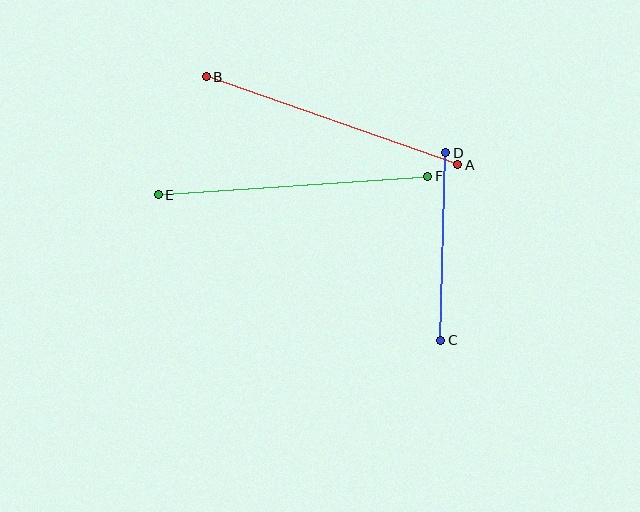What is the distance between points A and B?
The distance is approximately 266 pixels.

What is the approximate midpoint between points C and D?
The midpoint is at approximately (443, 246) pixels.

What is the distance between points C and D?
The distance is approximately 188 pixels.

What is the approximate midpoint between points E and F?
The midpoint is at approximately (293, 185) pixels.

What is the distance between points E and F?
The distance is approximately 270 pixels.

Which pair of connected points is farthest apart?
Points E and F are farthest apart.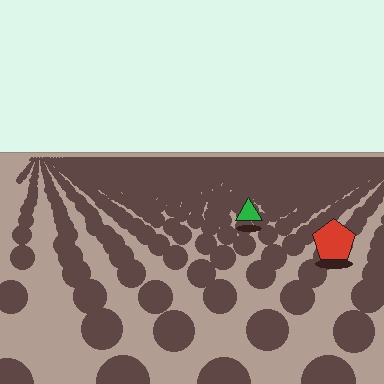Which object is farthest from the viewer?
The green triangle is farthest from the viewer. It appears smaller and the ground texture around it is denser.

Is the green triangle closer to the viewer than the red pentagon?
No. The red pentagon is closer — you can tell from the texture gradient: the ground texture is coarser near it.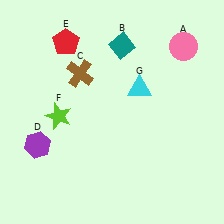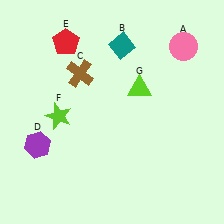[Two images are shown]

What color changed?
The triangle (G) changed from cyan in Image 1 to lime in Image 2.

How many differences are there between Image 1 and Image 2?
There is 1 difference between the two images.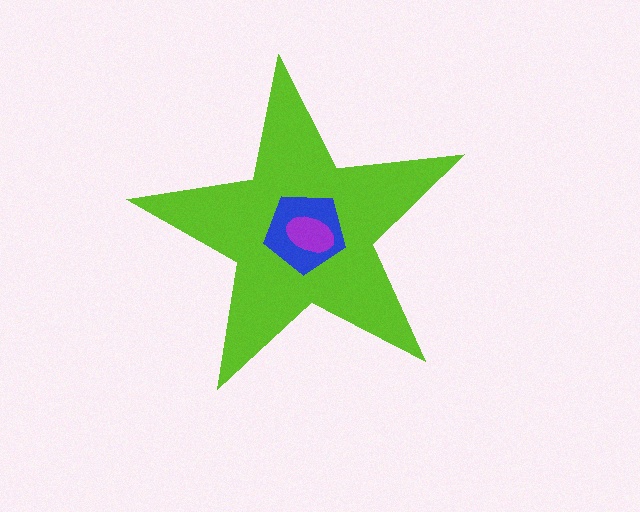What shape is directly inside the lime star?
The blue pentagon.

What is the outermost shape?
The lime star.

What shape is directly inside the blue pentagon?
The purple ellipse.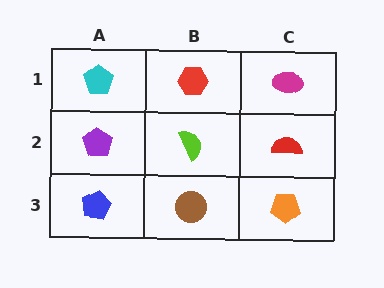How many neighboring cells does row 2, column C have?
3.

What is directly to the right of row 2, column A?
A lime semicircle.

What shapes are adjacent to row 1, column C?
A red semicircle (row 2, column C), a red hexagon (row 1, column B).